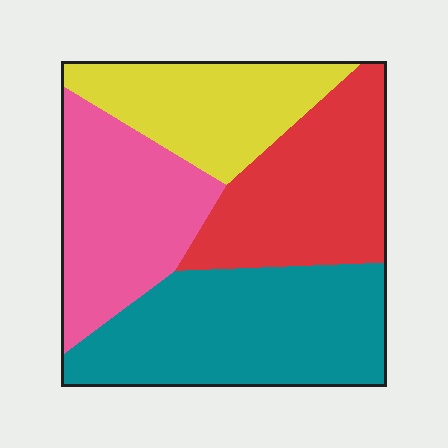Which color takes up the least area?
Yellow, at roughly 20%.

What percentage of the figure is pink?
Pink covers about 25% of the figure.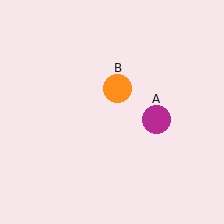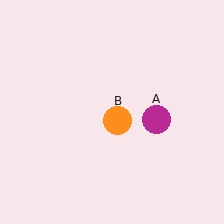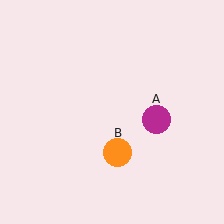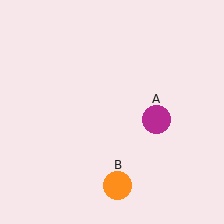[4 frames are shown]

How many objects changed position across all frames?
1 object changed position: orange circle (object B).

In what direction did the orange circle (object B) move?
The orange circle (object B) moved down.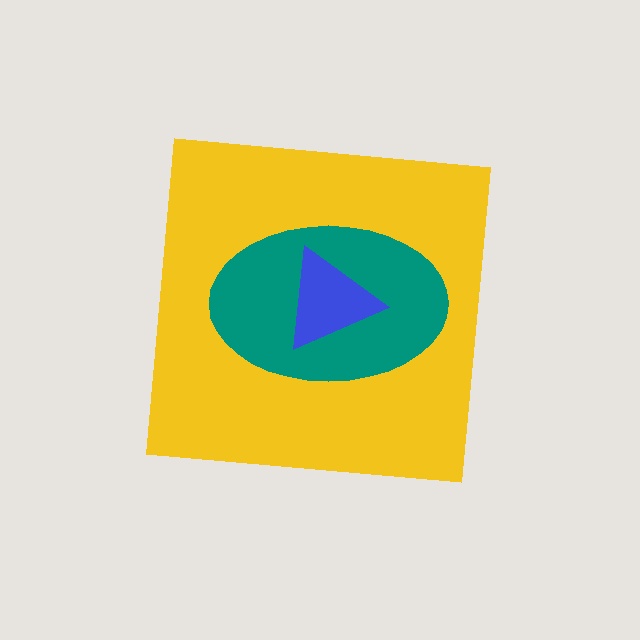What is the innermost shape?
The blue triangle.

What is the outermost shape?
The yellow square.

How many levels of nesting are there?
3.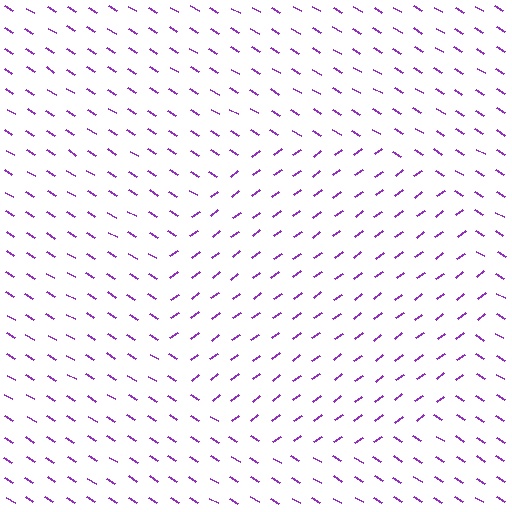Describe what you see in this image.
The image is filled with small purple line segments. A circle region in the image has lines oriented differently from the surrounding lines, creating a visible texture boundary.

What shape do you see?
I see a circle.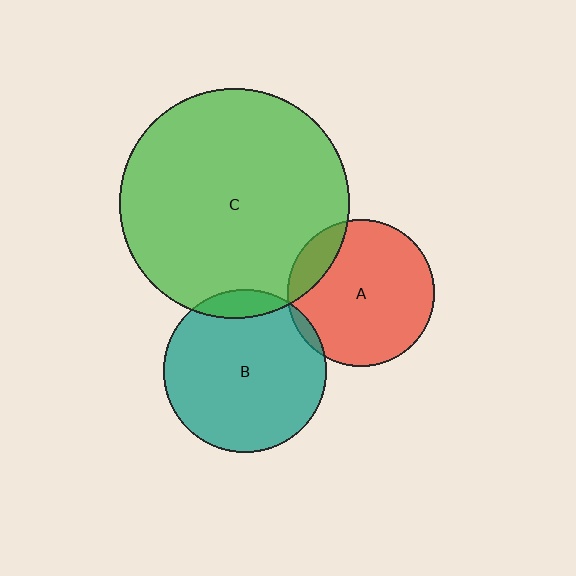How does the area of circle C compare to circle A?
Approximately 2.4 times.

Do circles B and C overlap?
Yes.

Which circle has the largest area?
Circle C (green).